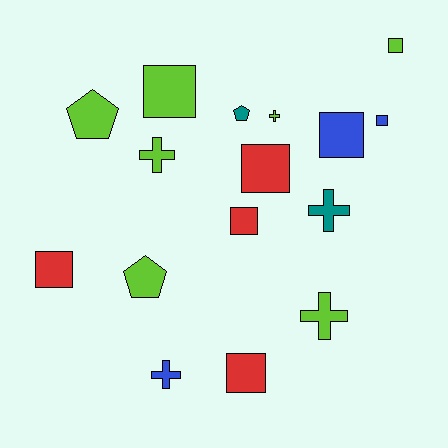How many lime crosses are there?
There are 3 lime crosses.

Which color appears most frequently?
Lime, with 7 objects.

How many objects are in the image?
There are 16 objects.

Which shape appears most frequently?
Square, with 8 objects.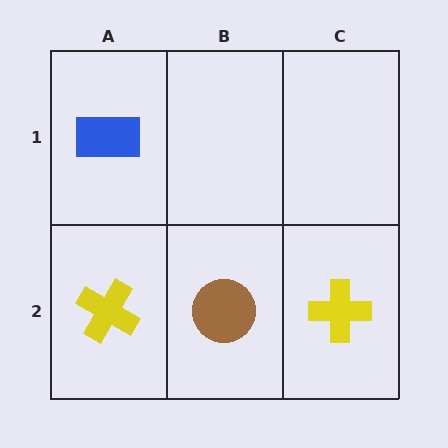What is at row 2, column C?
A yellow cross.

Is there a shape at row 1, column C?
No, that cell is empty.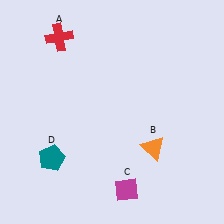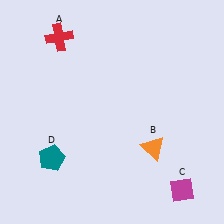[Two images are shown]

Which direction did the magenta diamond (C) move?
The magenta diamond (C) moved right.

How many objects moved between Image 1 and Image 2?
1 object moved between the two images.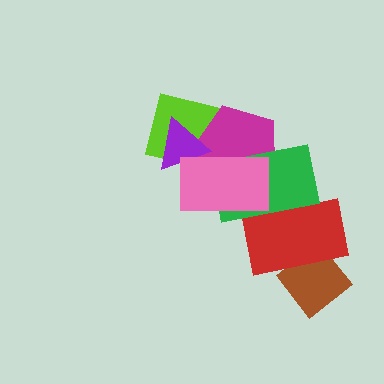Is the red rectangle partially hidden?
Yes, it is partially covered by another shape.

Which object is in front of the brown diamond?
The red rectangle is in front of the brown diamond.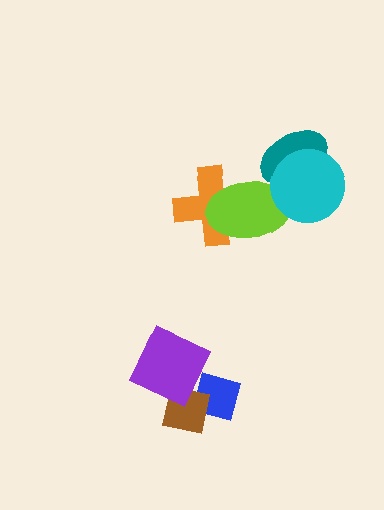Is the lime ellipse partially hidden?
Yes, it is partially covered by another shape.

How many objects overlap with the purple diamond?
2 objects overlap with the purple diamond.